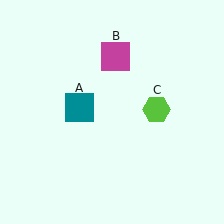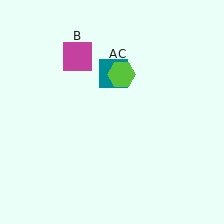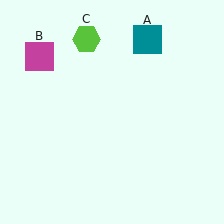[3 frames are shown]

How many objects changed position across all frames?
3 objects changed position: teal square (object A), magenta square (object B), lime hexagon (object C).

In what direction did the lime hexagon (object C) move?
The lime hexagon (object C) moved up and to the left.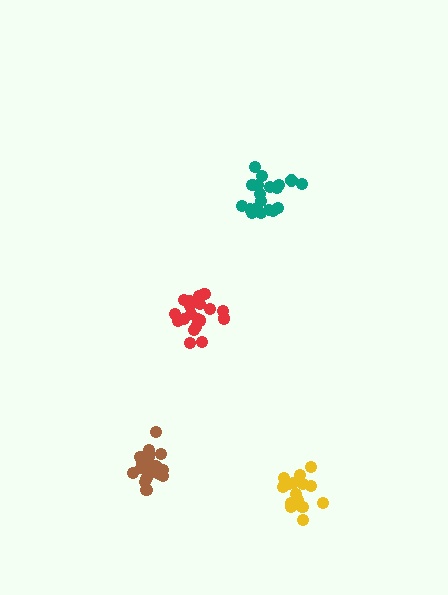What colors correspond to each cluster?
The clusters are colored: teal, red, brown, yellow.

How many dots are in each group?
Group 1: 19 dots, Group 2: 20 dots, Group 3: 21 dots, Group 4: 17 dots (77 total).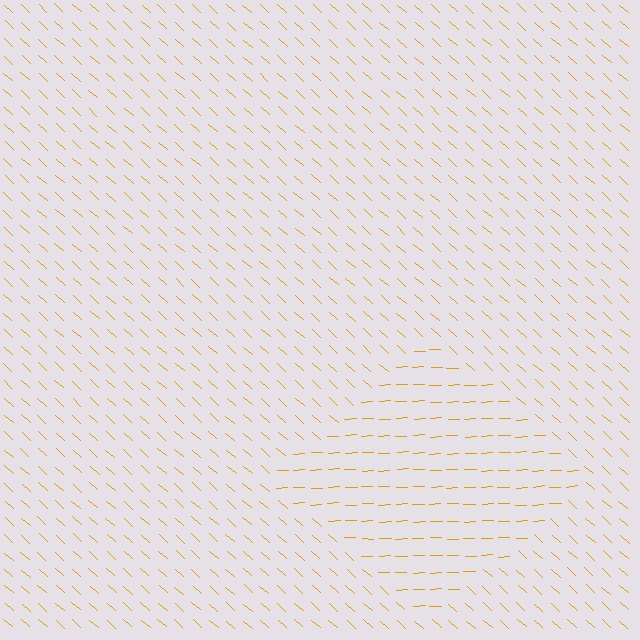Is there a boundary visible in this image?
Yes, there is a texture boundary formed by a change in line orientation.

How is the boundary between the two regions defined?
The boundary is defined purely by a change in line orientation (approximately 45 degrees difference). All lines are the same color and thickness.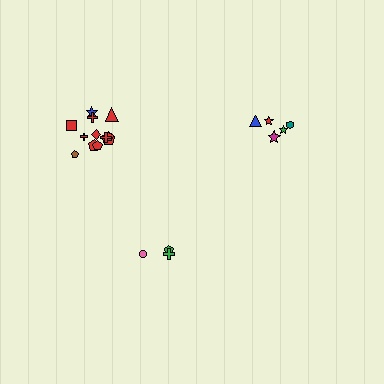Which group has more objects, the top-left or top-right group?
The top-left group.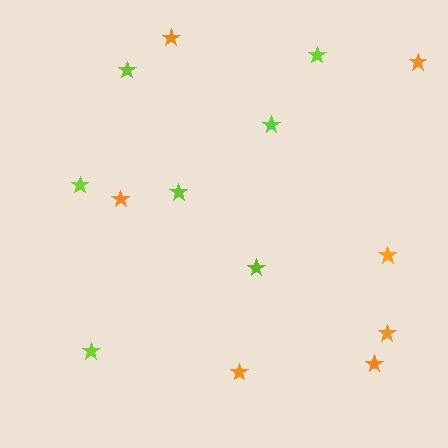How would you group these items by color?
There are 2 groups: one group of orange stars (7) and one group of lime stars (7).